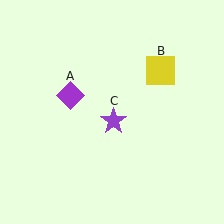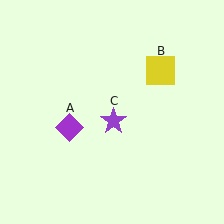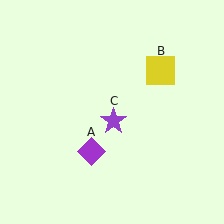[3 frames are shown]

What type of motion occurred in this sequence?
The purple diamond (object A) rotated counterclockwise around the center of the scene.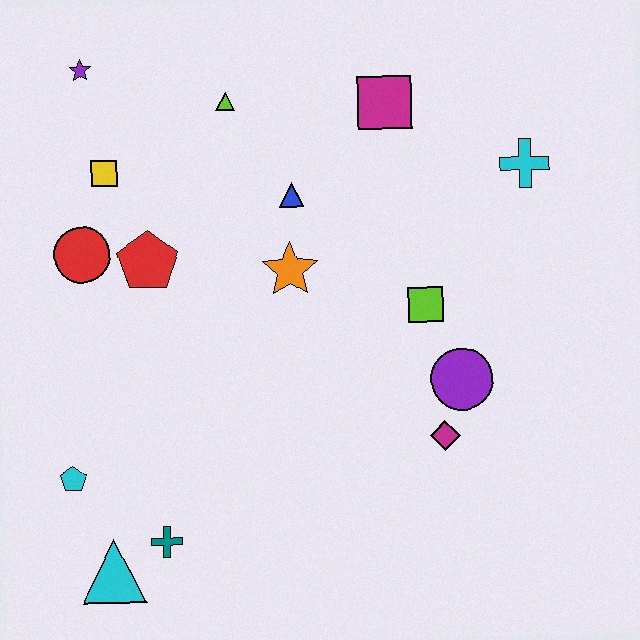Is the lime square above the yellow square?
No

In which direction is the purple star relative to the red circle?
The purple star is above the red circle.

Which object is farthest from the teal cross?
The cyan cross is farthest from the teal cross.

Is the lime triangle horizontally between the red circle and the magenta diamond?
Yes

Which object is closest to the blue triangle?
The orange star is closest to the blue triangle.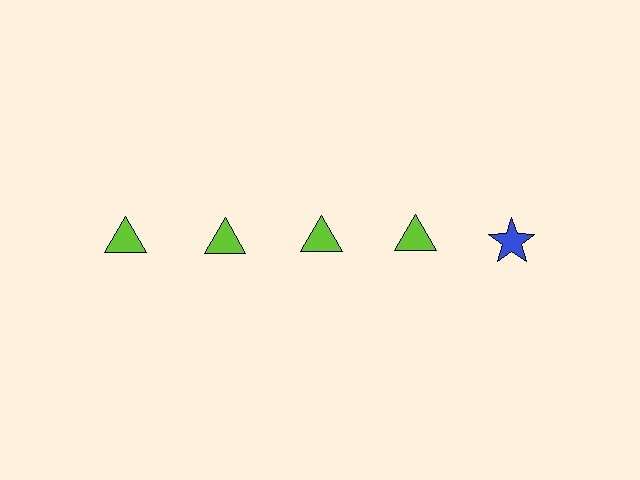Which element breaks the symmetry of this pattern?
The blue star in the top row, rightmost column breaks the symmetry. All other shapes are lime triangles.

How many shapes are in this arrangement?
There are 5 shapes arranged in a grid pattern.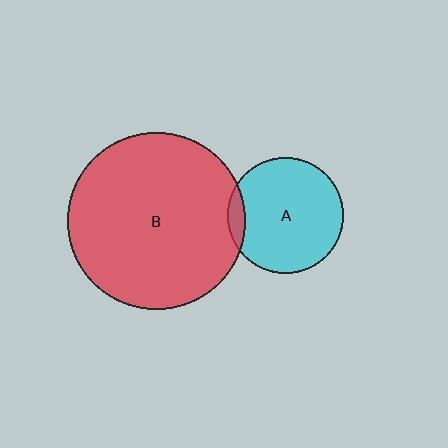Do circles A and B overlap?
Yes.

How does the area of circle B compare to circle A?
Approximately 2.3 times.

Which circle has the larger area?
Circle B (red).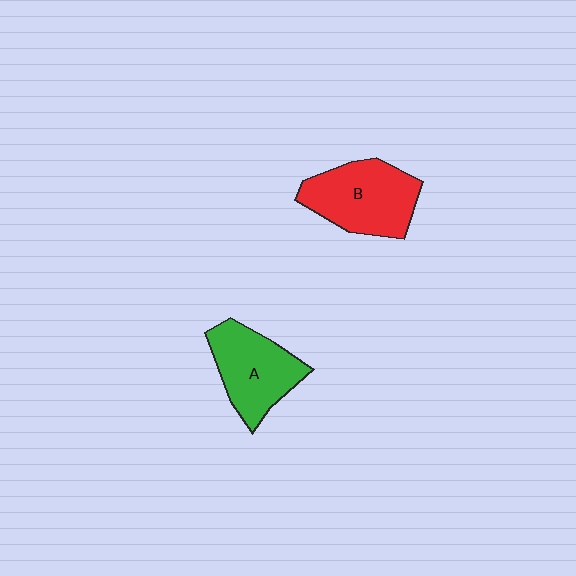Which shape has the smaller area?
Shape A (green).